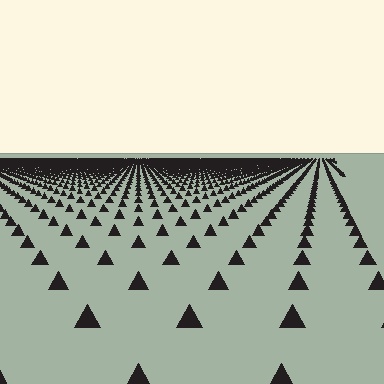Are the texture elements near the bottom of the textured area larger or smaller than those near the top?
Larger. Near the bottom, elements are closer to the viewer and appear at a bigger on-screen size.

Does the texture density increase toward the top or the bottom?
Density increases toward the top.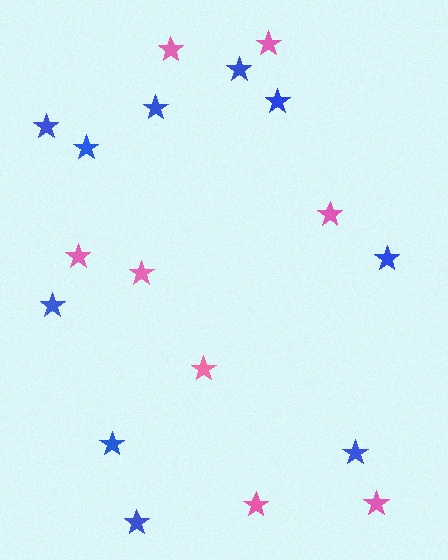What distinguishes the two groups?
There are 2 groups: one group of blue stars (10) and one group of pink stars (8).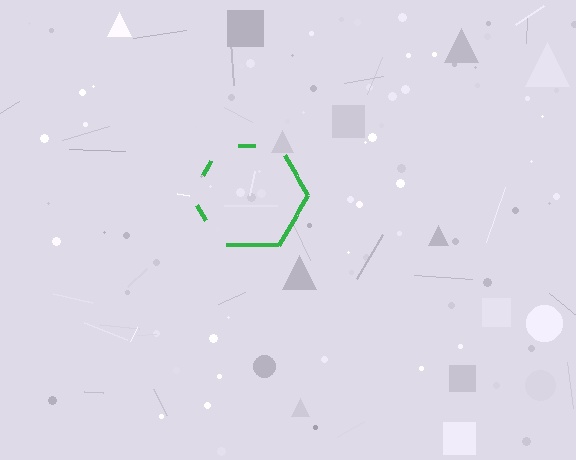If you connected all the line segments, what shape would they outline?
They would outline a hexagon.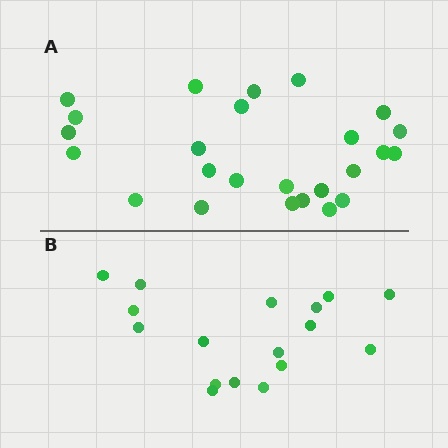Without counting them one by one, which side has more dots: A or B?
Region A (the top region) has more dots.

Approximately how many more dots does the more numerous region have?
Region A has roughly 8 or so more dots than region B.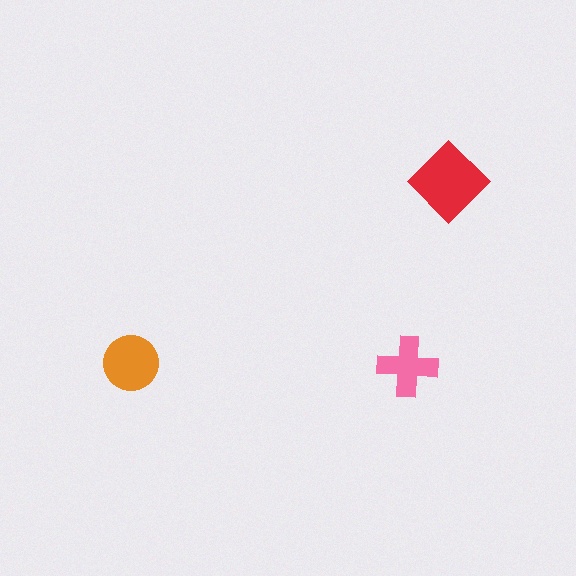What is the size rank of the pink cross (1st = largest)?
3rd.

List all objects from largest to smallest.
The red diamond, the orange circle, the pink cross.